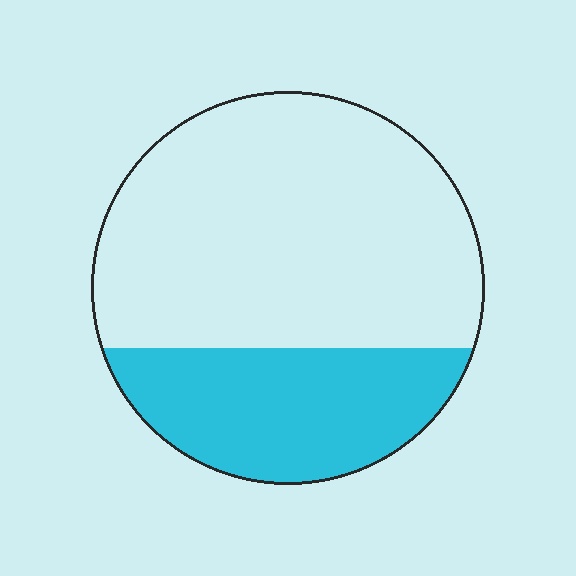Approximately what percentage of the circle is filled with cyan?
Approximately 30%.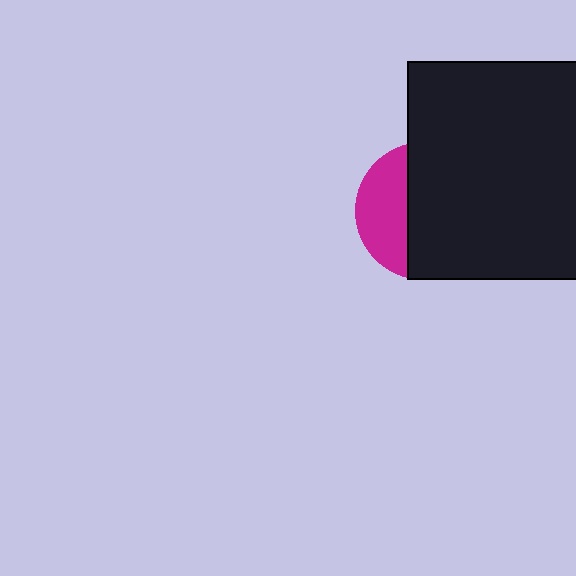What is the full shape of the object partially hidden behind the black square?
The partially hidden object is a magenta circle.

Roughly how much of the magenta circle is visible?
A small part of it is visible (roughly 35%).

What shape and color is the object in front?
The object in front is a black square.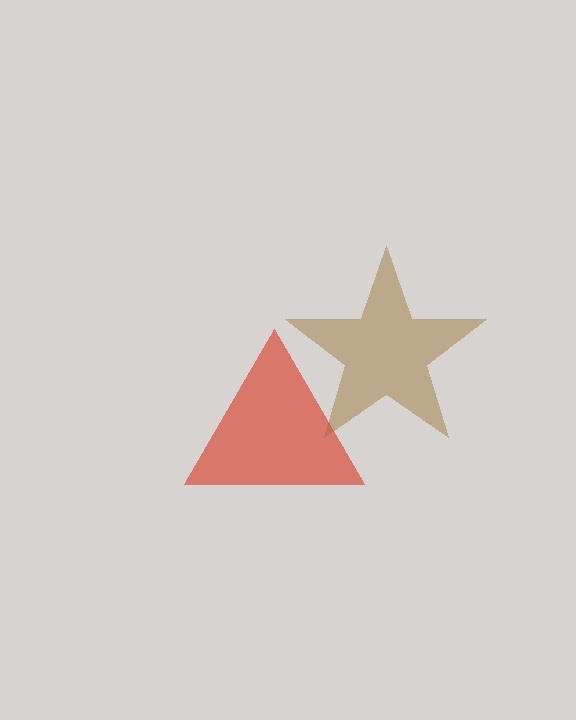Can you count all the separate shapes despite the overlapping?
Yes, there are 2 separate shapes.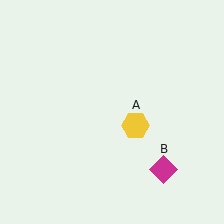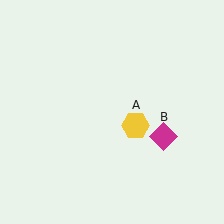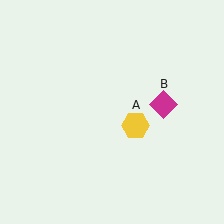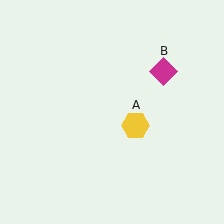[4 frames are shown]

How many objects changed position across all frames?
1 object changed position: magenta diamond (object B).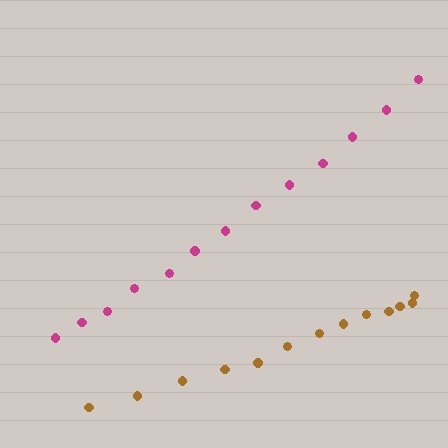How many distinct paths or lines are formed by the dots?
There are 2 distinct paths.